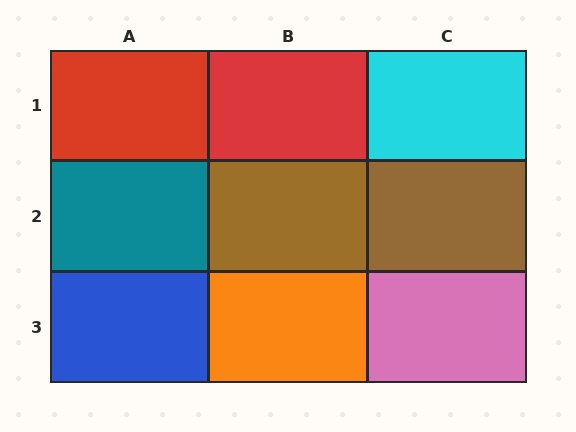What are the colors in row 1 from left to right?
Red, red, cyan.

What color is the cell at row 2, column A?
Teal.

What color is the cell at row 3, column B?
Orange.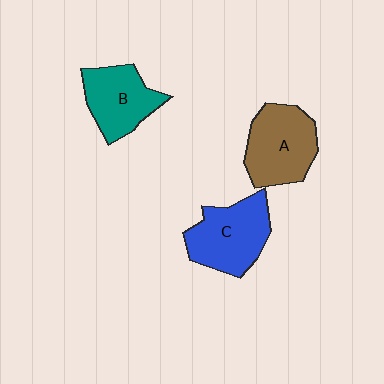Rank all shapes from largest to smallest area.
From largest to smallest: A (brown), C (blue), B (teal).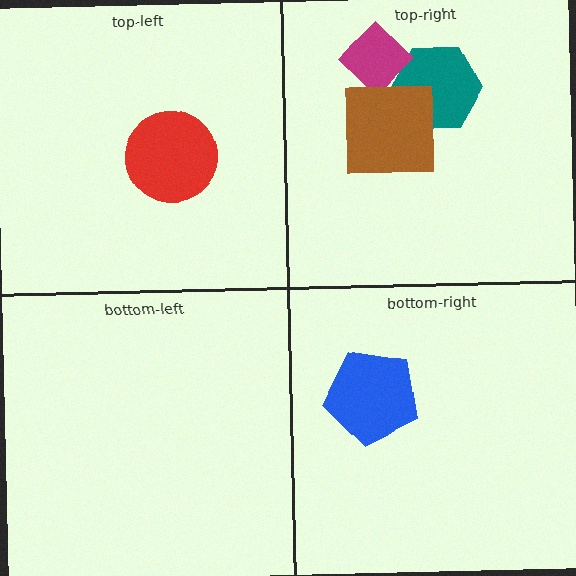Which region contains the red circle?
The top-left region.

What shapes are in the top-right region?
The teal hexagon, the magenta diamond, the brown square.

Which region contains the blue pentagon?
The bottom-right region.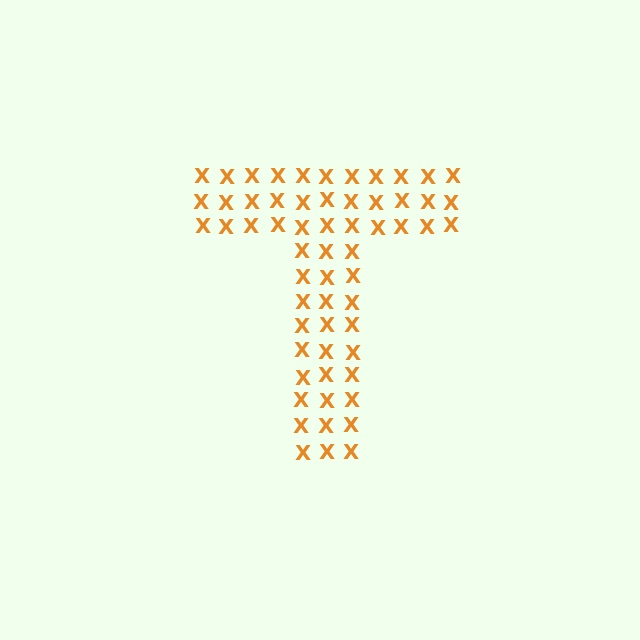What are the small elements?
The small elements are letter X's.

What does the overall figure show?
The overall figure shows the letter T.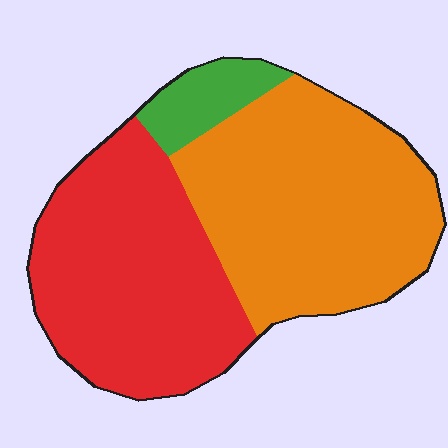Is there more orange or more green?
Orange.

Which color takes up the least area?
Green, at roughly 10%.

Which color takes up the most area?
Orange, at roughly 50%.